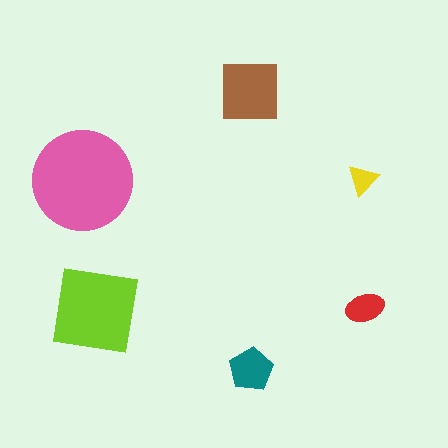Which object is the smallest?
The yellow triangle.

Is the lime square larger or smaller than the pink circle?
Smaller.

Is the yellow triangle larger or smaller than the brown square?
Smaller.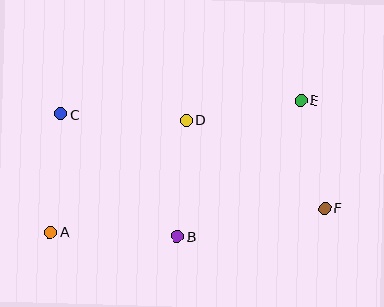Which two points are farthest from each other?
Points A and E are farthest from each other.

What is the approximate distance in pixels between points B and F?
The distance between B and F is approximately 150 pixels.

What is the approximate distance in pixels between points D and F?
The distance between D and F is approximately 164 pixels.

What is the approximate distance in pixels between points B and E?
The distance between B and E is approximately 184 pixels.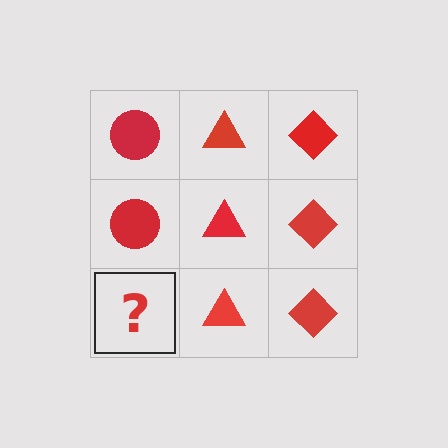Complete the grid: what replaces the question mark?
The question mark should be replaced with a red circle.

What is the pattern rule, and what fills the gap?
The rule is that each column has a consistent shape. The gap should be filled with a red circle.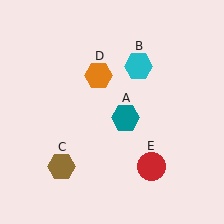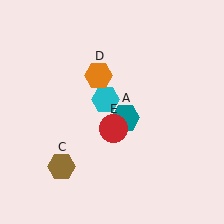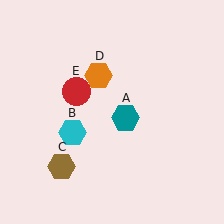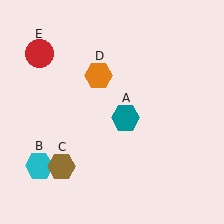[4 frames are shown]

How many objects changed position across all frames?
2 objects changed position: cyan hexagon (object B), red circle (object E).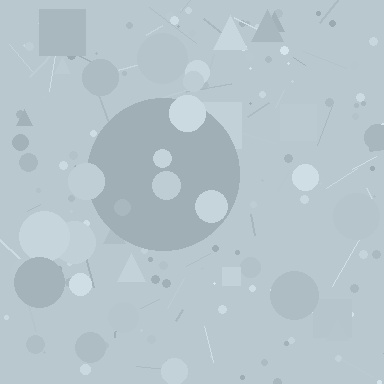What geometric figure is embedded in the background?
A circle is embedded in the background.